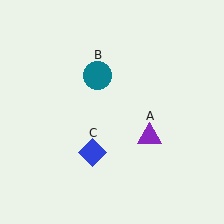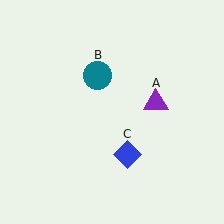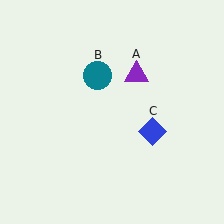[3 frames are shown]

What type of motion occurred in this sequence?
The purple triangle (object A), blue diamond (object C) rotated counterclockwise around the center of the scene.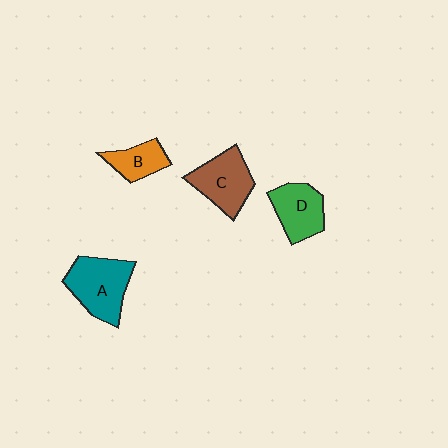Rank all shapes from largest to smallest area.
From largest to smallest: A (teal), C (brown), D (green), B (orange).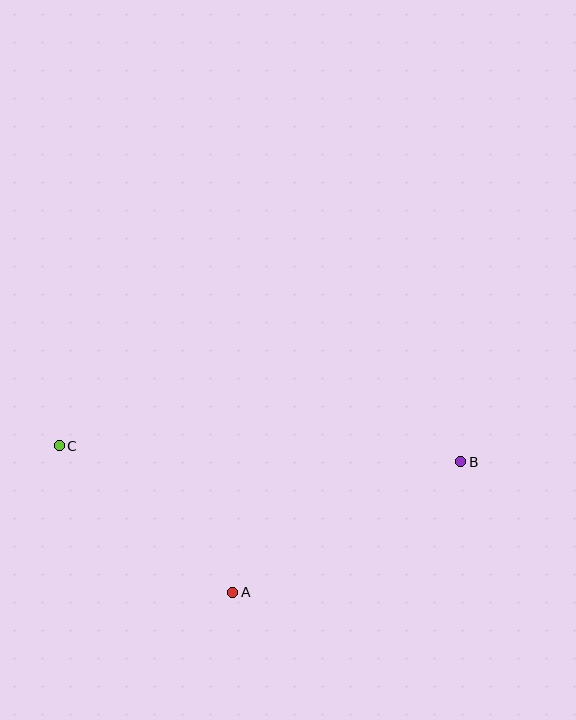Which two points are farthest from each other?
Points B and C are farthest from each other.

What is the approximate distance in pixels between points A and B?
The distance between A and B is approximately 263 pixels.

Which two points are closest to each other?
Points A and C are closest to each other.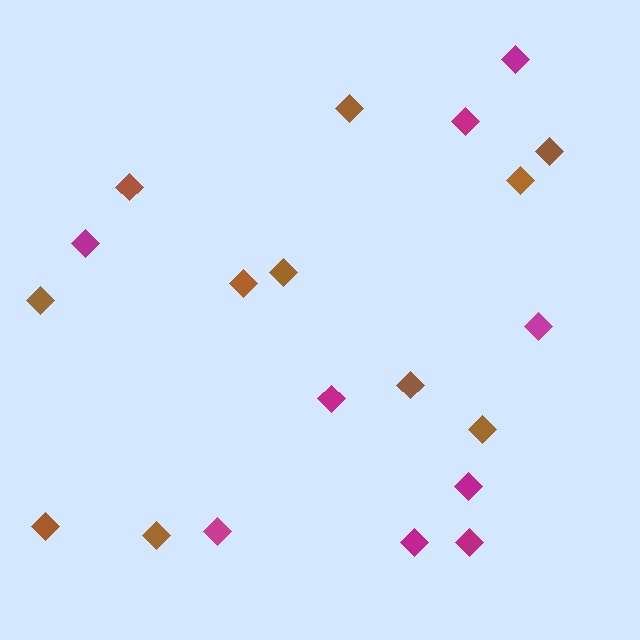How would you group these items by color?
There are 2 groups: one group of brown diamonds (11) and one group of magenta diamonds (9).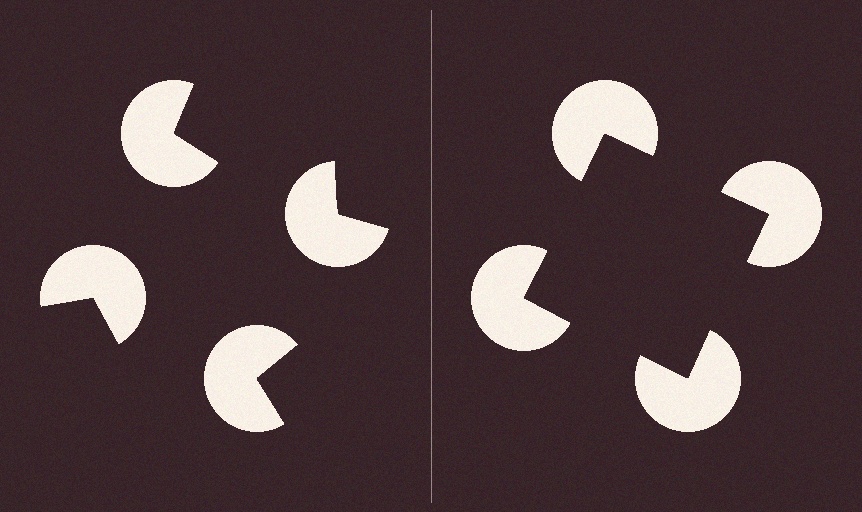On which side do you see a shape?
An illusory square appears on the right side. On the left side the wedge cuts are rotated, so no coherent shape forms.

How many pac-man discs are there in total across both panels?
8 — 4 on each side.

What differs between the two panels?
The pac-man discs are positioned identically on both sides; only the wedge orientations differ. On the right they align to a square; on the left they are misaligned.